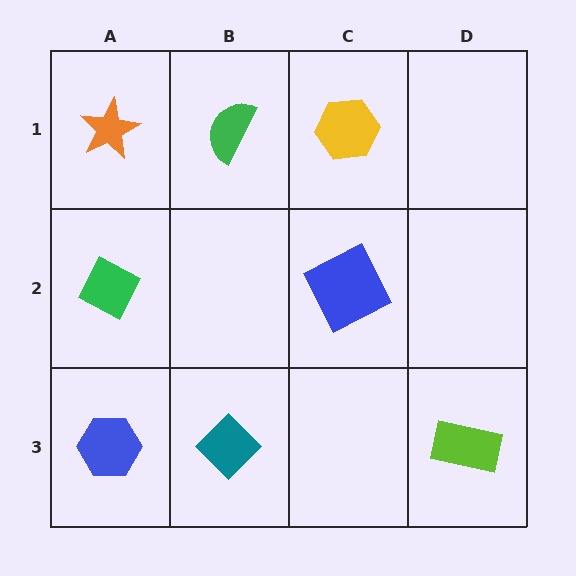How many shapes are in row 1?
3 shapes.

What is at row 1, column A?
An orange star.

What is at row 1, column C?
A yellow hexagon.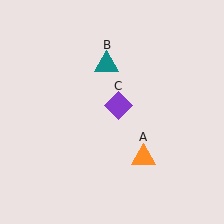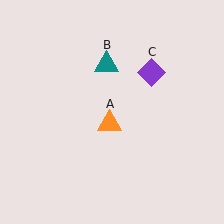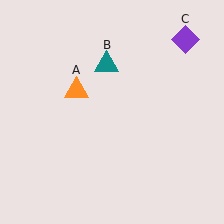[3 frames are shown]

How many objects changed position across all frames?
2 objects changed position: orange triangle (object A), purple diamond (object C).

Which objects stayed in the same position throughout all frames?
Teal triangle (object B) remained stationary.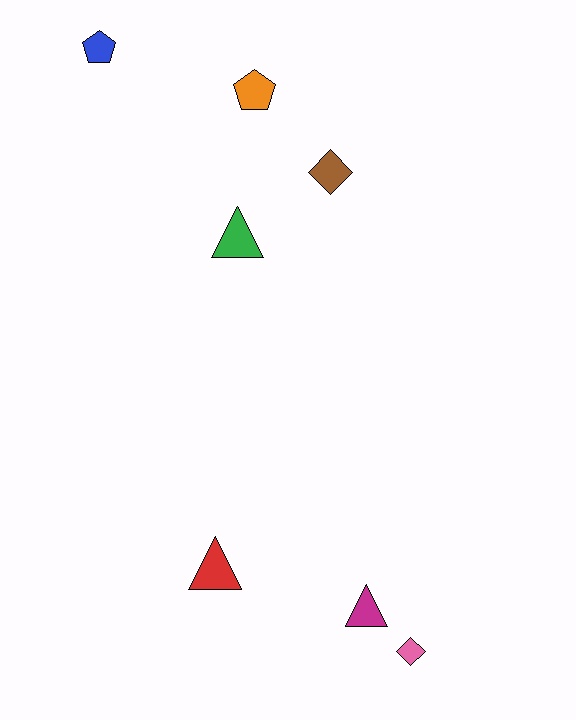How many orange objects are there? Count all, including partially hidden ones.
There is 1 orange object.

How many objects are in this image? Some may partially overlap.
There are 7 objects.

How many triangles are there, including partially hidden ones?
There are 3 triangles.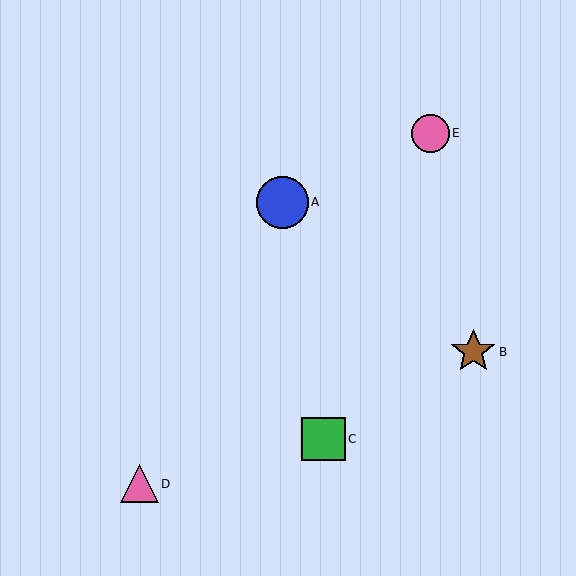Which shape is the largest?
The blue circle (labeled A) is the largest.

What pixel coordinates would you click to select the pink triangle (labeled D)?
Click at (139, 484) to select the pink triangle D.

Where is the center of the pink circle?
The center of the pink circle is at (430, 133).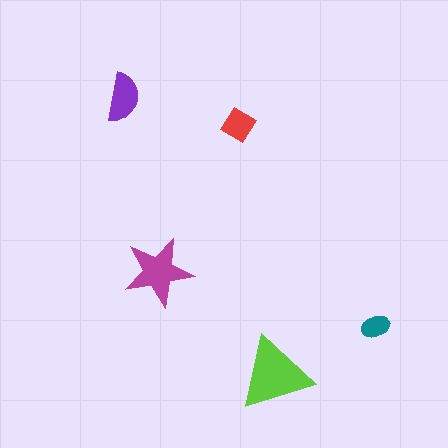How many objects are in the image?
There are 5 objects in the image.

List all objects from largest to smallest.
The lime triangle, the magenta star, the purple semicircle, the red diamond, the teal ellipse.